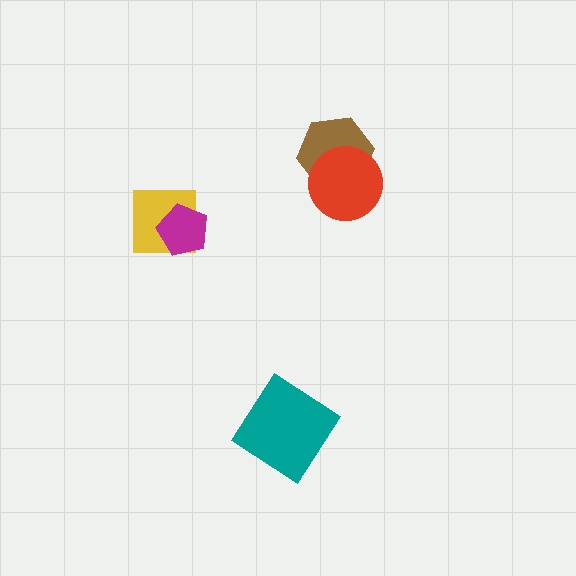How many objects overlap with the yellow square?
1 object overlaps with the yellow square.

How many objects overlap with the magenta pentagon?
1 object overlaps with the magenta pentagon.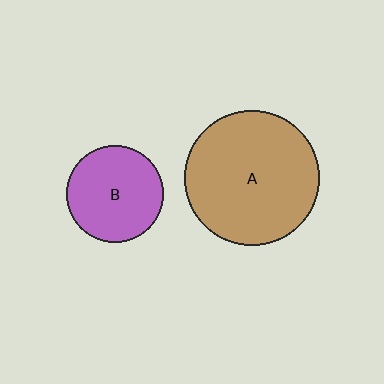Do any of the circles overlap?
No, none of the circles overlap.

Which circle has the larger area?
Circle A (brown).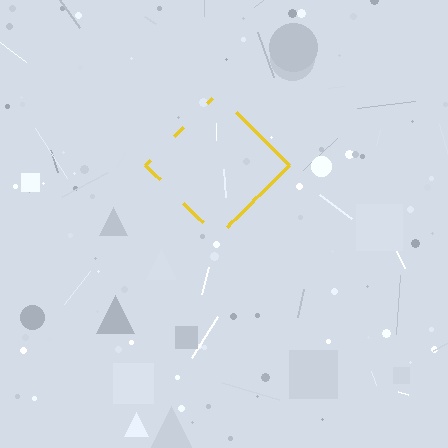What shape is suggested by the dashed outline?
The dashed outline suggests a diamond.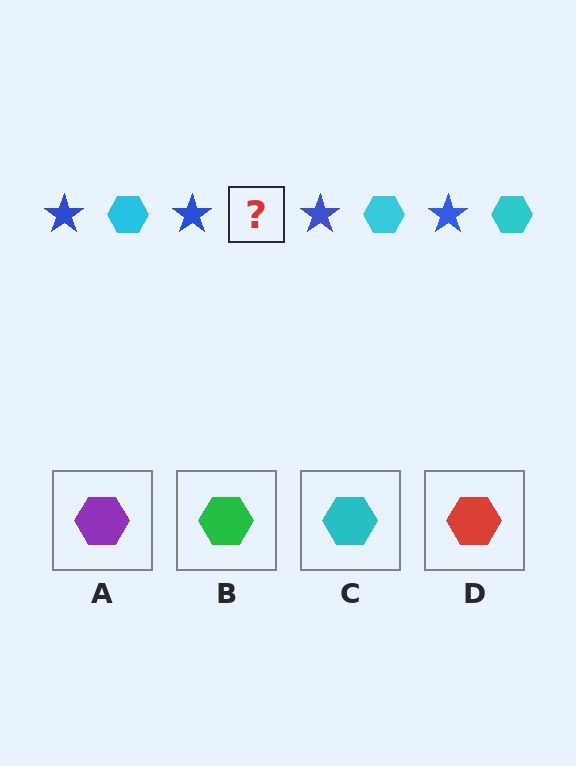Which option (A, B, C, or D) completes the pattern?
C.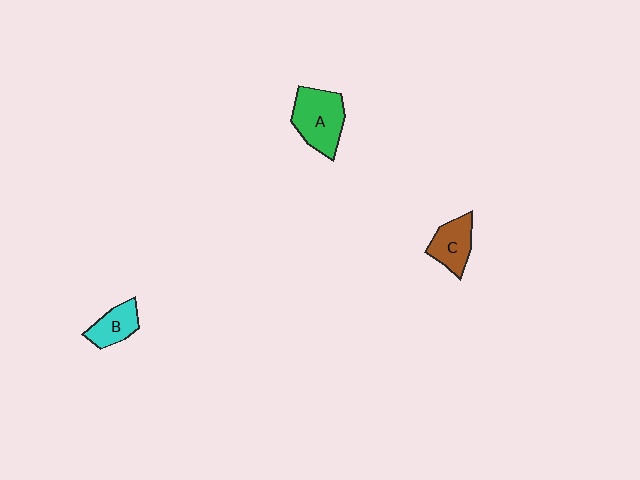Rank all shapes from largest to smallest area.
From largest to smallest: A (green), C (brown), B (cyan).